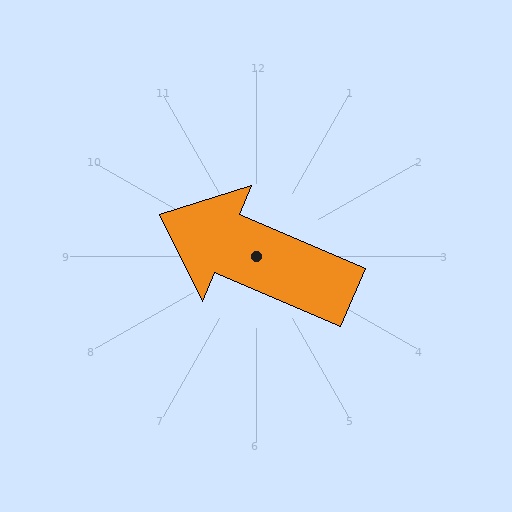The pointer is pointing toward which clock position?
Roughly 10 o'clock.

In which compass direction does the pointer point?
Northwest.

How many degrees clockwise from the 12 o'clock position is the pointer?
Approximately 293 degrees.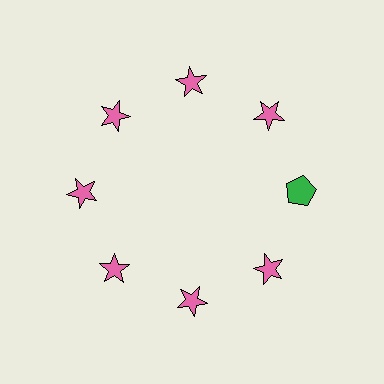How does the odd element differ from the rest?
It differs in both color (green instead of pink) and shape (pentagon instead of star).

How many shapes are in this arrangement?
There are 8 shapes arranged in a ring pattern.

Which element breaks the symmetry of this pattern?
The green pentagon at roughly the 3 o'clock position breaks the symmetry. All other shapes are pink stars.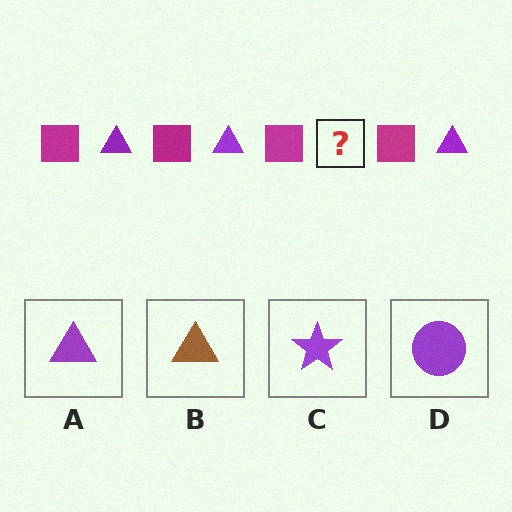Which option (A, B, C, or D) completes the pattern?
A.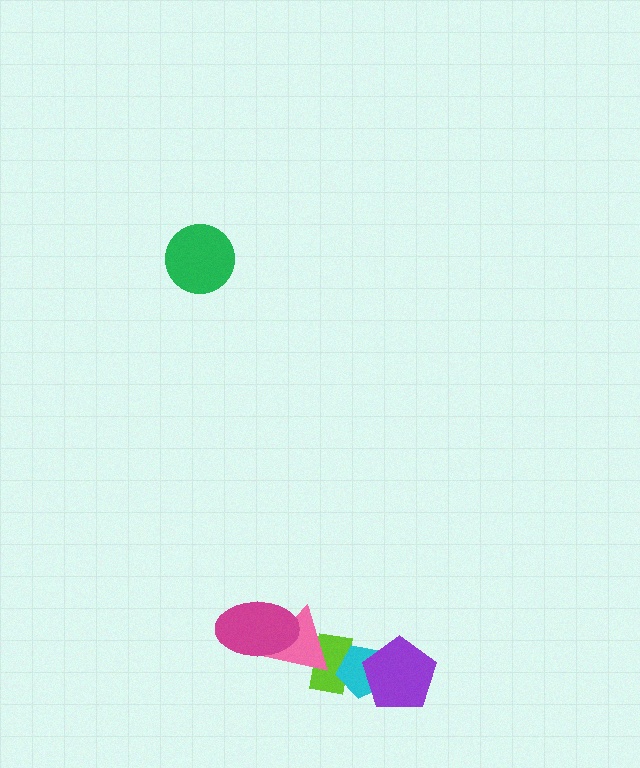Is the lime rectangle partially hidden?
Yes, it is partially covered by another shape.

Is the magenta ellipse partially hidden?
No, no other shape covers it.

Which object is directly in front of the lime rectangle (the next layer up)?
The cyan pentagon is directly in front of the lime rectangle.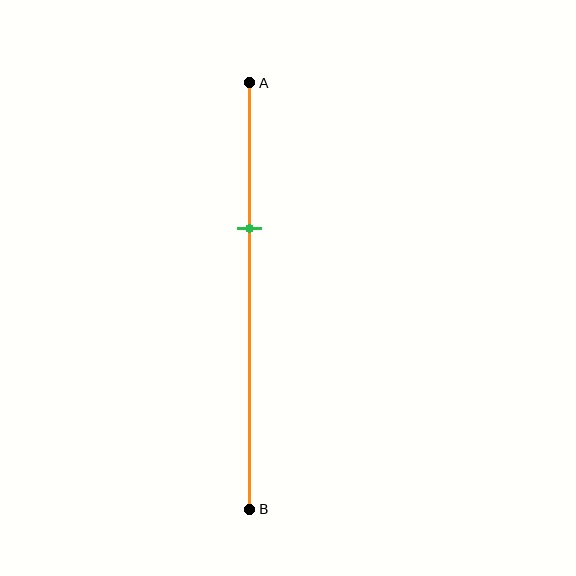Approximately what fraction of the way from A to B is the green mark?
The green mark is approximately 35% of the way from A to B.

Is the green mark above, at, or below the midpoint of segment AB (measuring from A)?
The green mark is above the midpoint of segment AB.